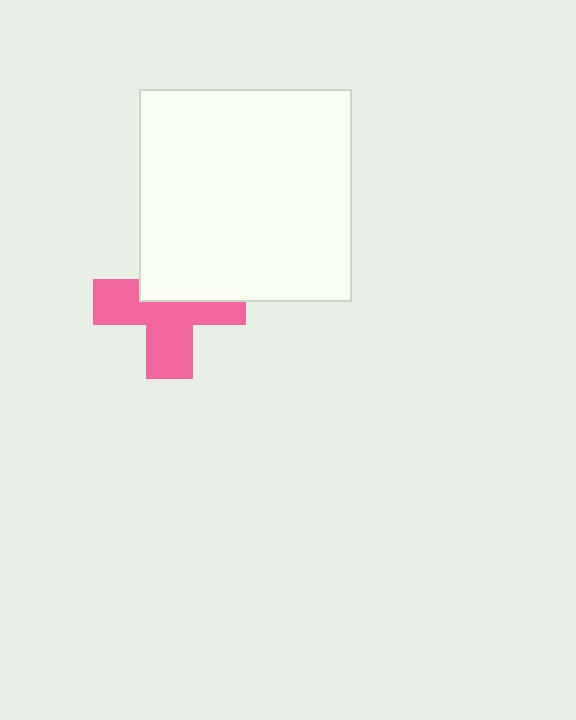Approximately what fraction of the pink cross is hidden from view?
Roughly 40% of the pink cross is hidden behind the white square.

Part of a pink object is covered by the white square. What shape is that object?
It is a cross.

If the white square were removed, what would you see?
You would see the complete pink cross.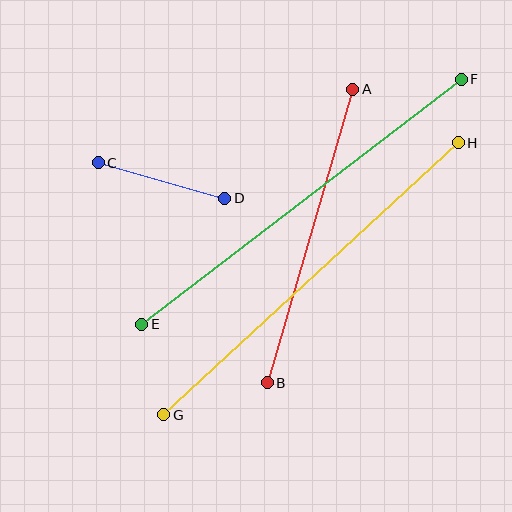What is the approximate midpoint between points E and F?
The midpoint is at approximately (302, 202) pixels.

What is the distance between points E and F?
The distance is approximately 403 pixels.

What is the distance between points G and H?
The distance is approximately 401 pixels.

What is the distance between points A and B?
The distance is approximately 305 pixels.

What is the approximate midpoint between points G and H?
The midpoint is at approximately (311, 279) pixels.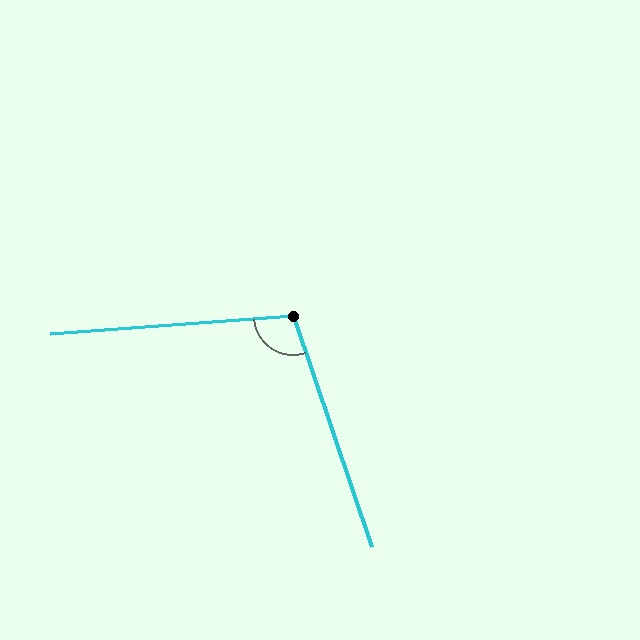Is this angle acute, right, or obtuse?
It is obtuse.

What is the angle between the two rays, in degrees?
Approximately 104 degrees.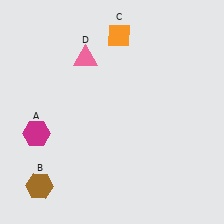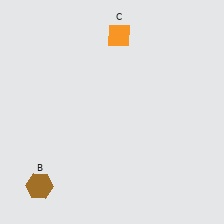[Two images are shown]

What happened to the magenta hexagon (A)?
The magenta hexagon (A) was removed in Image 2. It was in the bottom-left area of Image 1.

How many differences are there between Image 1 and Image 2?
There are 2 differences between the two images.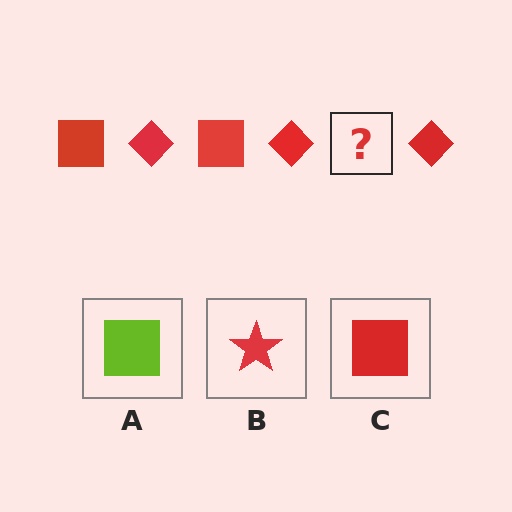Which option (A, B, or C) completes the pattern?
C.